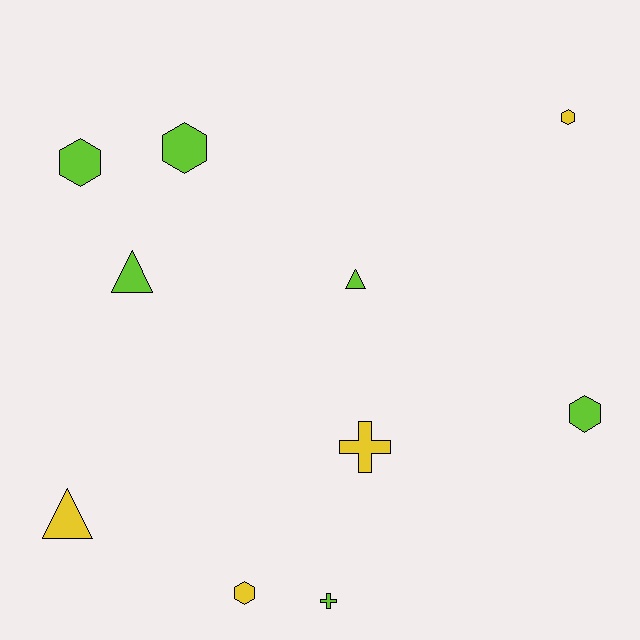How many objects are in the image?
There are 10 objects.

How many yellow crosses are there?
There is 1 yellow cross.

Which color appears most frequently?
Lime, with 6 objects.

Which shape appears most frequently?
Hexagon, with 5 objects.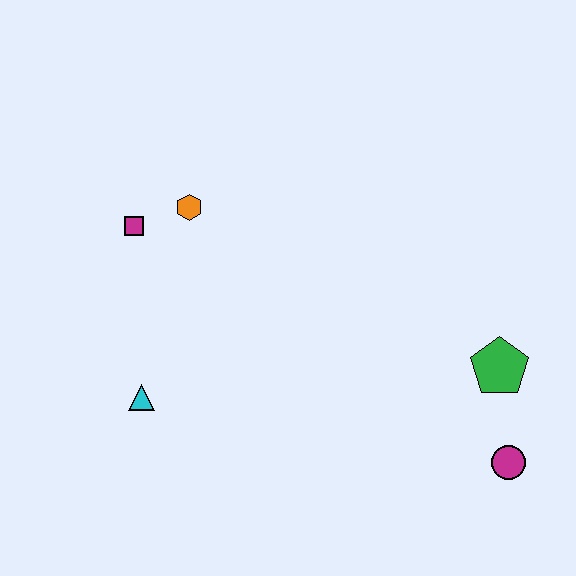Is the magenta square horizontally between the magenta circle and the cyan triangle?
No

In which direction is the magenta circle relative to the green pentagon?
The magenta circle is below the green pentagon.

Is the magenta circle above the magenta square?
No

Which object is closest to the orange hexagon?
The magenta square is closest to the orange hexagon.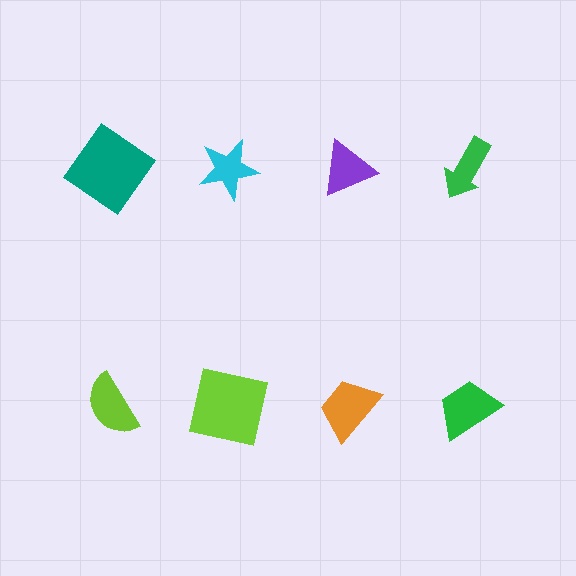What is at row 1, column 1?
A teal diamond.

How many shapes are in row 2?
4 shapes.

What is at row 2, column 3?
An orange trapezoid.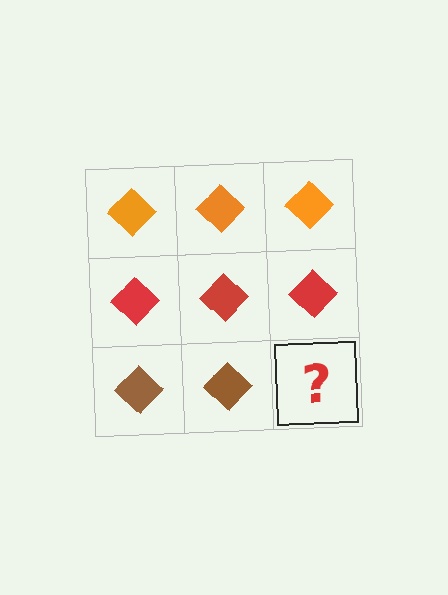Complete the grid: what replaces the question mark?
The question mark should be replaced with a brown diamond.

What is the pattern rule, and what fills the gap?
The rule is that each row has a consistent color. The gap should be filled with a brown diamond.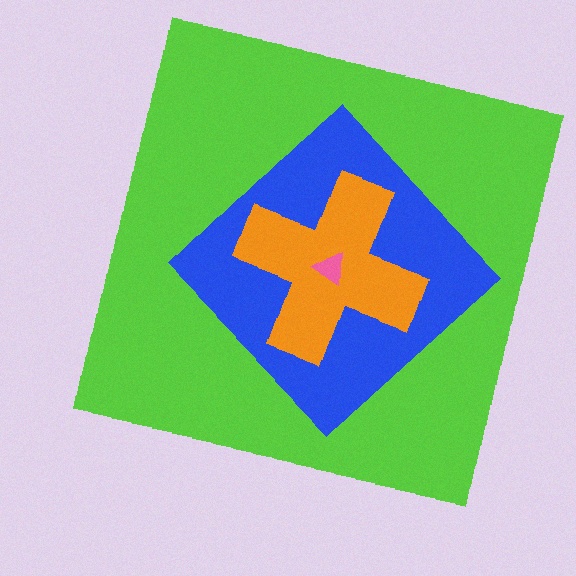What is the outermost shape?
The lime square.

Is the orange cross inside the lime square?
Yes.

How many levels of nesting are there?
4.